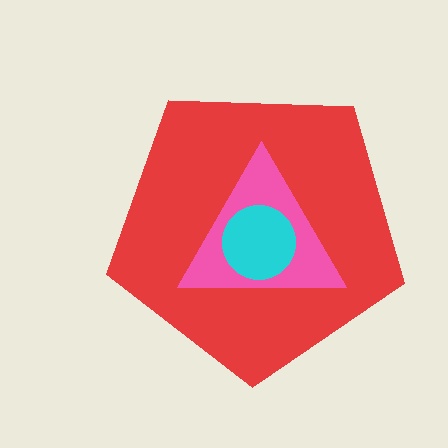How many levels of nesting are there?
3.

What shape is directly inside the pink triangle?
The cyan circle.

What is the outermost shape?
The red pentagon.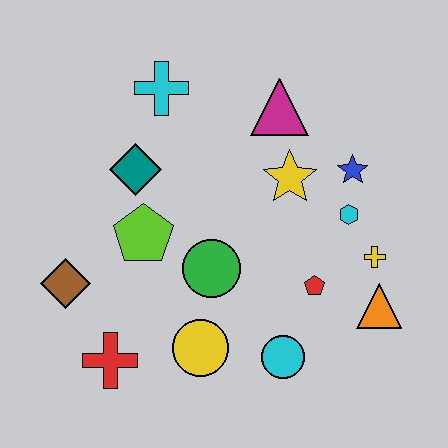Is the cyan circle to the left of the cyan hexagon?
Yes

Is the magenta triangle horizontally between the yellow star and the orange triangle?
No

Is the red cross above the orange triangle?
No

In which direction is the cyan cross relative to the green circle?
The cyan cross is above the green circle.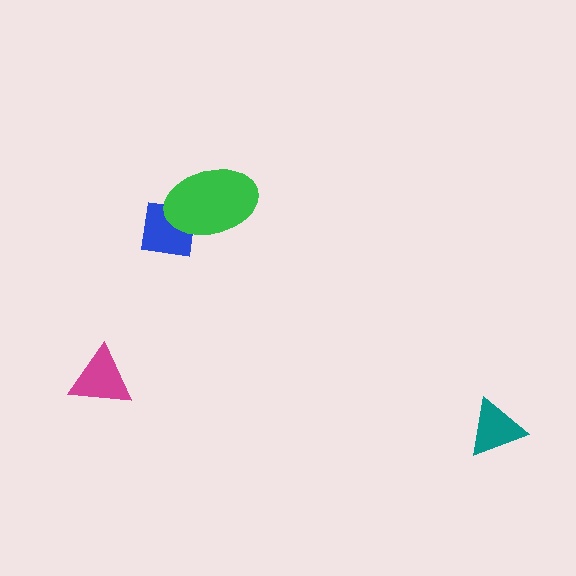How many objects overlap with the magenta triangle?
0 objects overlap with the magenta triangle.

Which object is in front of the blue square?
The green ellipse is in front of the blue square.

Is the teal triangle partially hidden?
No, no other shape covers it.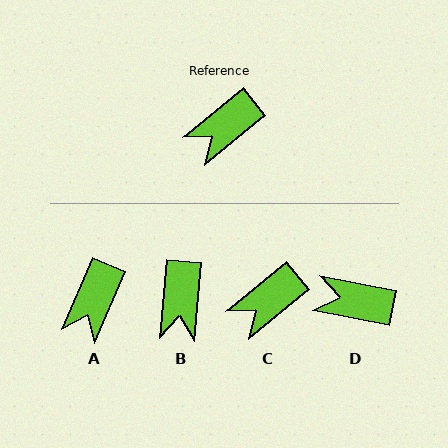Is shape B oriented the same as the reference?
No, it is off by about 46 degrees.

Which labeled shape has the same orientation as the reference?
C.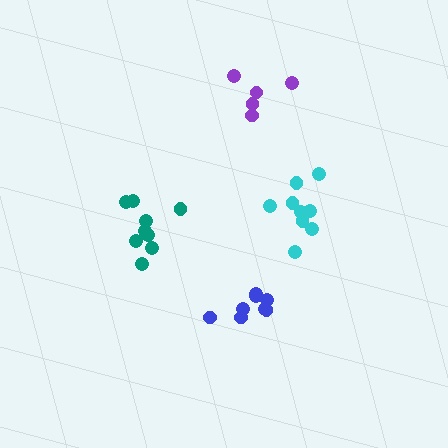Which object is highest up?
The purple cluster is topmost.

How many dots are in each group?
Group 1: 8 dots, Group 2: 10 dots, Group 3: 9 dots, Group 4: 5 dots (32 total).